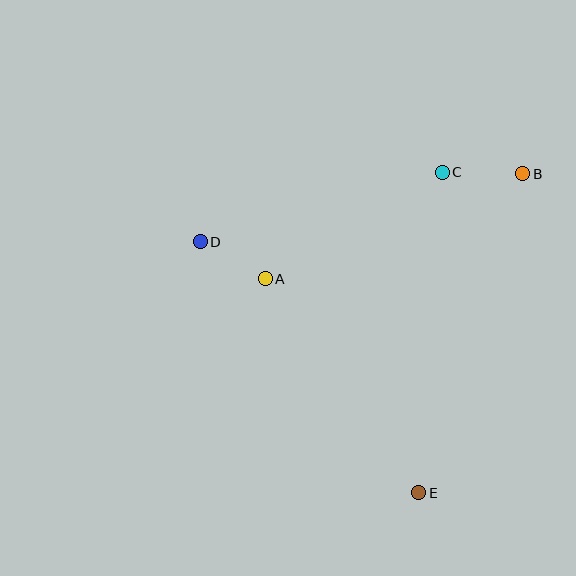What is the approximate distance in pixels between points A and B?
The distance between A and B is approximately 278 pixels.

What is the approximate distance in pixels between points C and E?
The distance between C and E is approximately 321 pixels.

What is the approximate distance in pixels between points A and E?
The distance between A and E is approximately 263 pixels.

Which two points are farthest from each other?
Points B and E are farthest from each other.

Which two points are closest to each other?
Points A and D are closest to each other.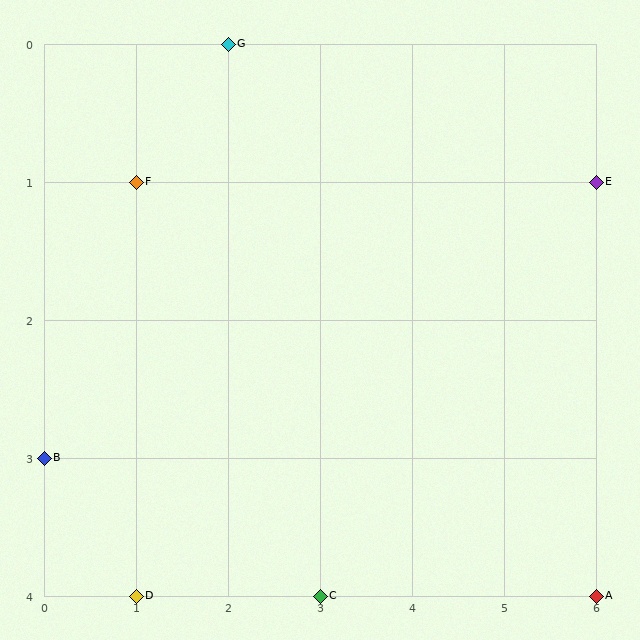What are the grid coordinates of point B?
Point B is at grid coordinates (0, 3).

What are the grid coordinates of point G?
Point G is at grid coordinates (2, 0).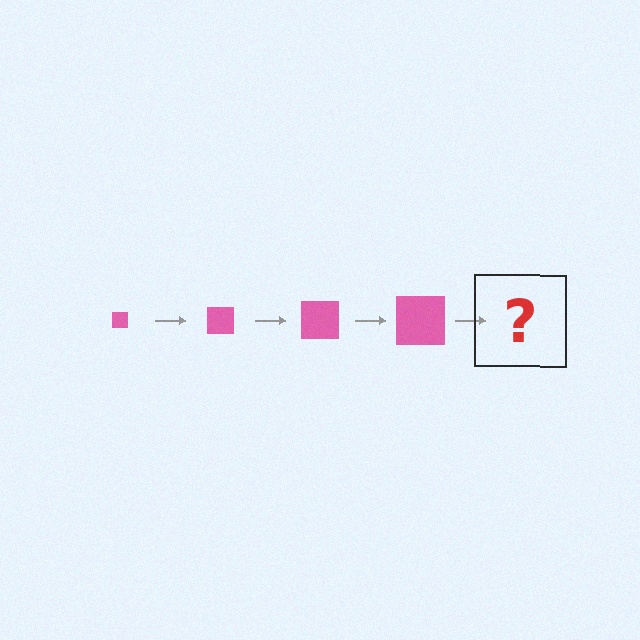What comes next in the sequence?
The next element should be a pink square, larger than the previous one.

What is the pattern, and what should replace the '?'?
The pattern is that the square gets progressively larger each step. The '?' should be a pink square, larger than the previous one.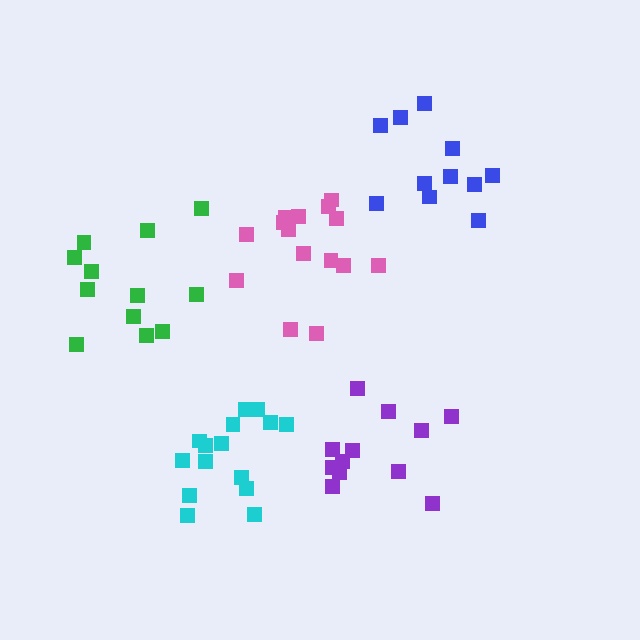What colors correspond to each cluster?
The clusters are colored: purple, blue, green, pink, cyan.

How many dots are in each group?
Group 1: 12 dots, Group 2: 11 dots, Group 3: 12 dots, Group 4: 15 dots, Group 5: 15 dots (65 total).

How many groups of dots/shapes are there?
There are 5 groups.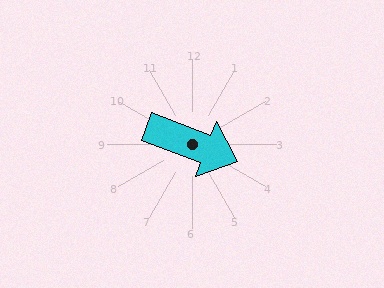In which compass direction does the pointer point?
East.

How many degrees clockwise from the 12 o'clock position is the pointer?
Approximately 111 degrees.